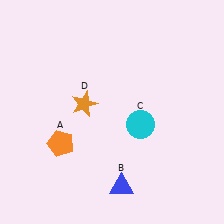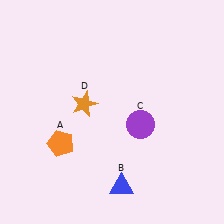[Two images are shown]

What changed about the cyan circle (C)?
In Image 1, C is cyan. In Image 2, it changed to purple.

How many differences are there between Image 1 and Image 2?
There is 1 difference between the two images.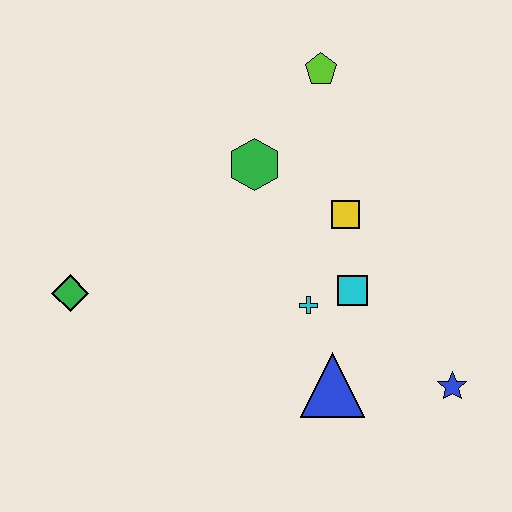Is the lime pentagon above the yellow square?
Yes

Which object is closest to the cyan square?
The cyan cross is closest to the cyan square.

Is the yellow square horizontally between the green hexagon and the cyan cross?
No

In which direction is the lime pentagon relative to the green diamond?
The lime pentagon is to the right of the green diamond.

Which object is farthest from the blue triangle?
The lime pentagon is farthest from the blue triangle.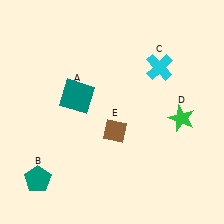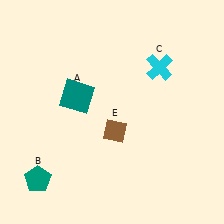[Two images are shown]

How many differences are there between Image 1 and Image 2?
There is 1 difference between the two images.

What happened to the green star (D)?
The green star (D) was removed in Image 2. It was in the bottom-right area of Image 1.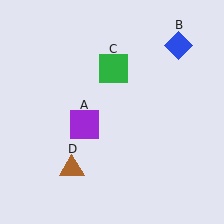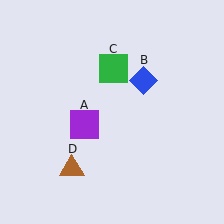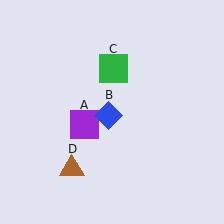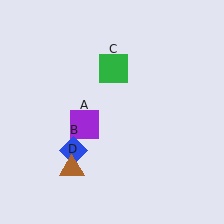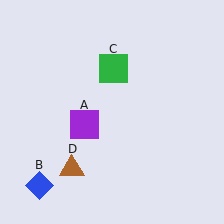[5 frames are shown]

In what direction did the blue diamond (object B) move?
The blue diamond (object B) moved down and to the left.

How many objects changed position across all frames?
1 object changed position: blue diamond (object B).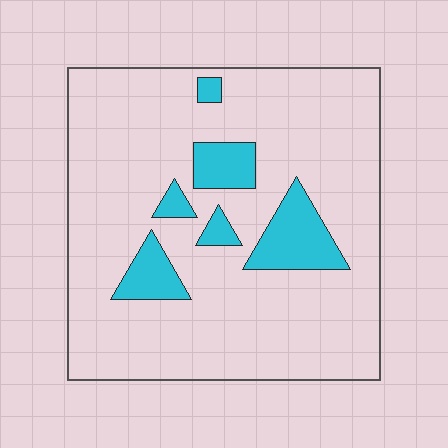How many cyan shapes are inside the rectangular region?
6.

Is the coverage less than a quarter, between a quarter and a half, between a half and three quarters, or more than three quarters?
Less than a quarter.